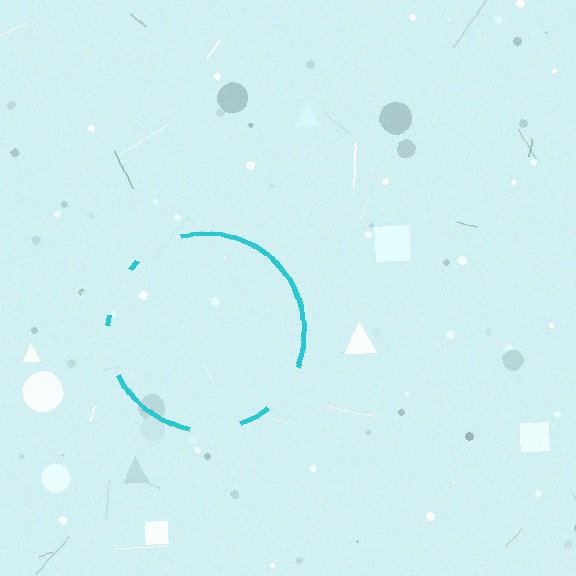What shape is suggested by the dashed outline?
The dashed outline suggests a circle.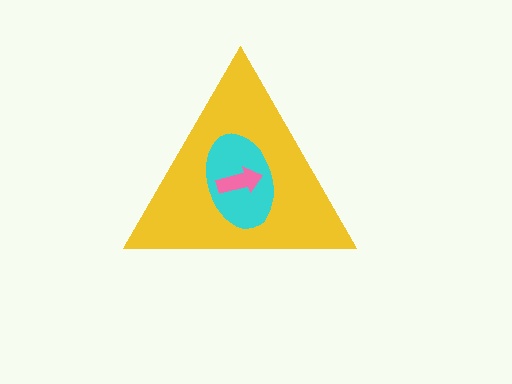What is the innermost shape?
The pink arrow.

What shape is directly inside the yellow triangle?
The cyan ellipse.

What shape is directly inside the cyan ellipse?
The pink arrow.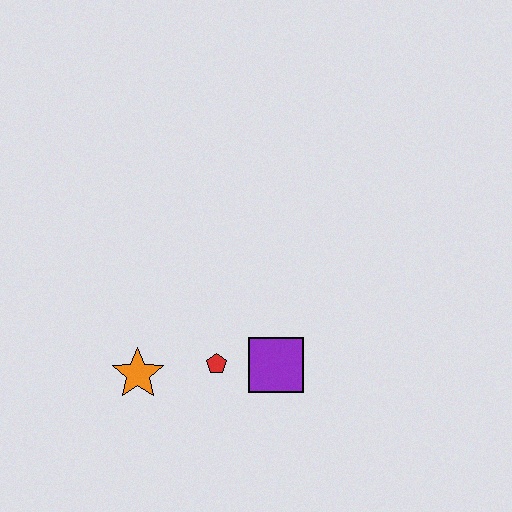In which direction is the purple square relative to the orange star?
The purple square is to the right of the orange star.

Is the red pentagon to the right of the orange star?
Yes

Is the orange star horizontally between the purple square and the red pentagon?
No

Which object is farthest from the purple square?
The orange star is farthest from the purple square.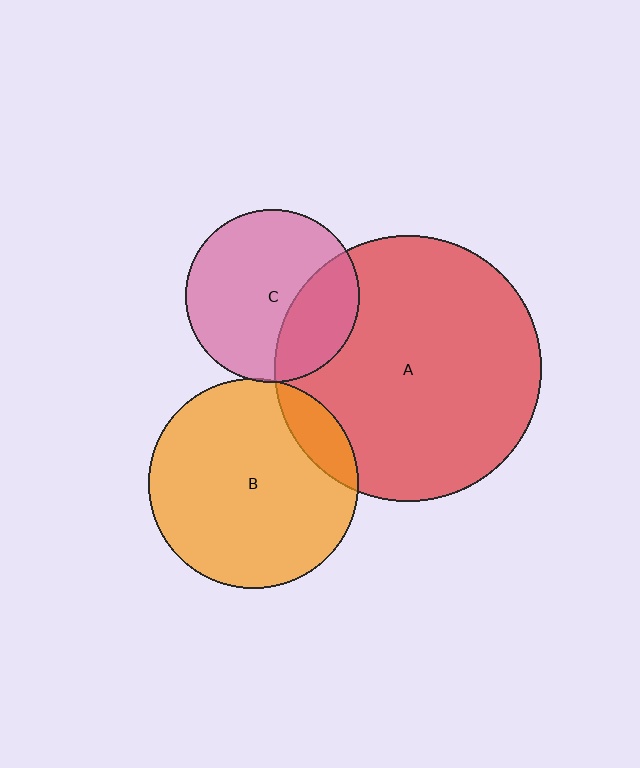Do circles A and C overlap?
Yes.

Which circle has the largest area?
Circle A (red).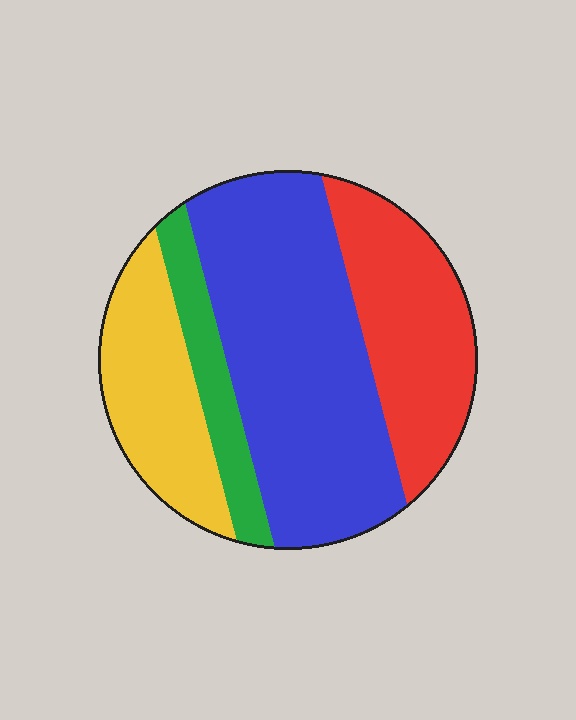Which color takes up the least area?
Green, at roughly 10%.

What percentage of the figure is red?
Red covers roughly 25% of the figure.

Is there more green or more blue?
Blue.